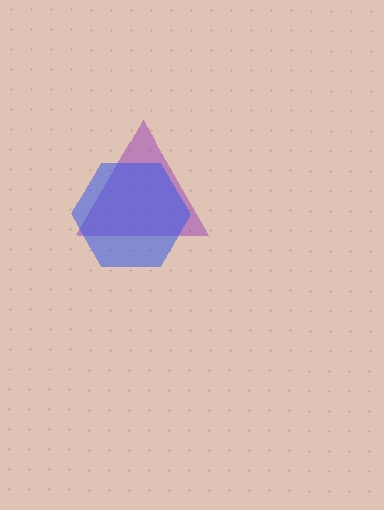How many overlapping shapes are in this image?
There are 2 overlapping shapes in the image.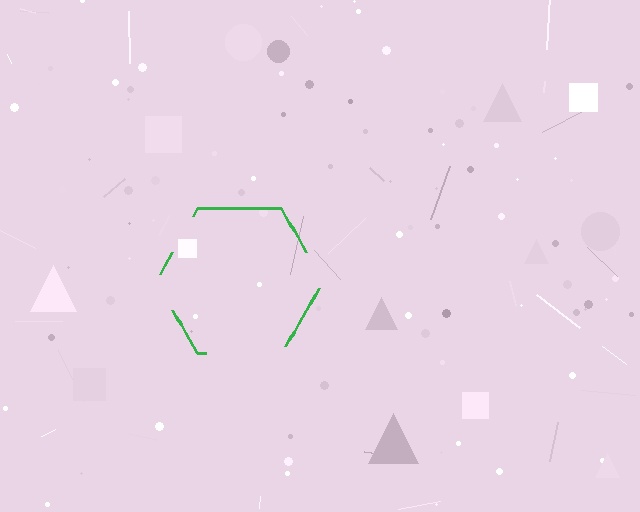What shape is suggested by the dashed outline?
The dashed outline suggests a hexagon.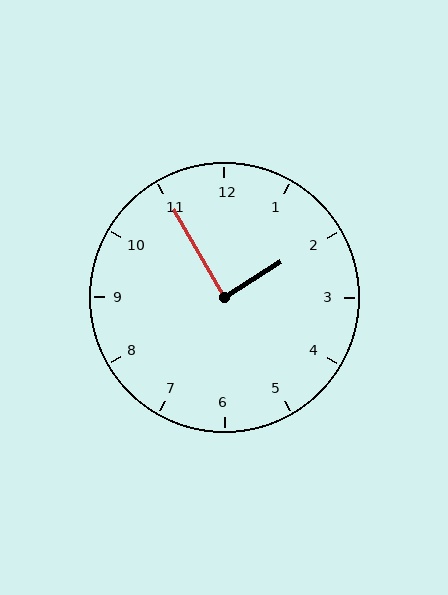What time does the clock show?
1:55.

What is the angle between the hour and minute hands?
Approximately 88 degrees.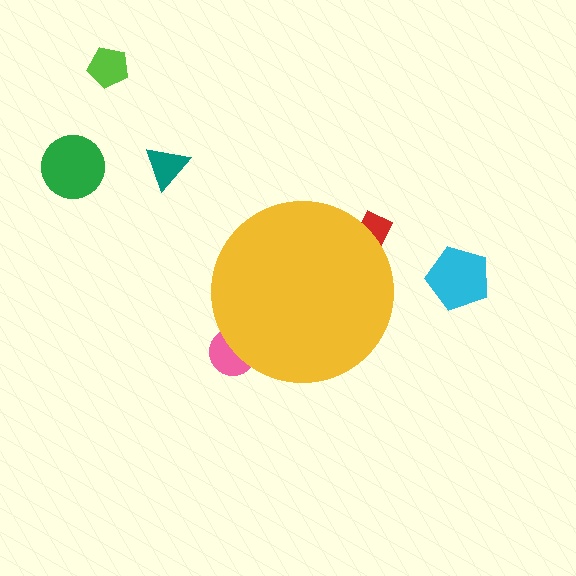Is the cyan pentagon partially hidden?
No, the cyan pentagon is fully visible.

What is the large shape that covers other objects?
A yellow circle.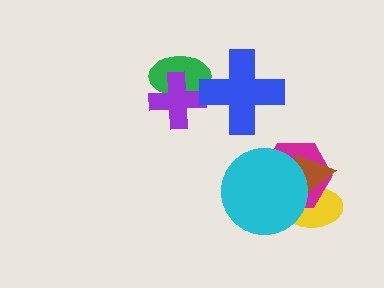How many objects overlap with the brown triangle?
3 objects overlap with the brown triangle.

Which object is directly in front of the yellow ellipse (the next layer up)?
The magenta hexagon is directly in front of the yellow ellipse.